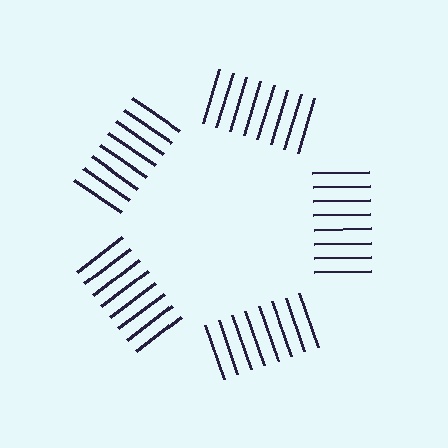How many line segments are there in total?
40 — 8 along each of the 5 edges.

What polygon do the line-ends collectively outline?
An illusory pentagon — the line segments terminate on its edges but no continuous stroke is drawn.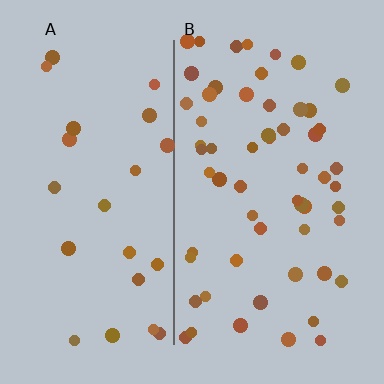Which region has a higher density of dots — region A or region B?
B (the right).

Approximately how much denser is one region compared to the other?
Approximately 2.4× — region B over region A.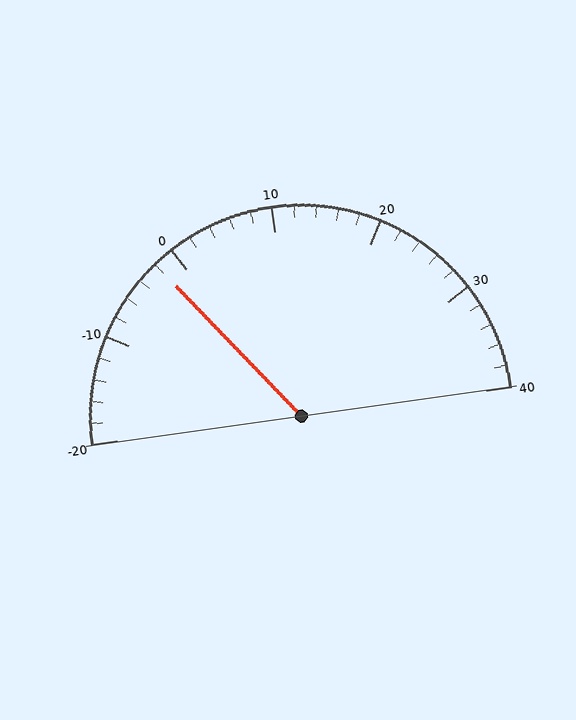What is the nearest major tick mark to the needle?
The nearest major tick mark is 0.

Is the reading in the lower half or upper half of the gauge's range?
The reading is in the lower half of the range (-20 to 40).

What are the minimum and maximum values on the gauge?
The gauge ranges from -20 to 40.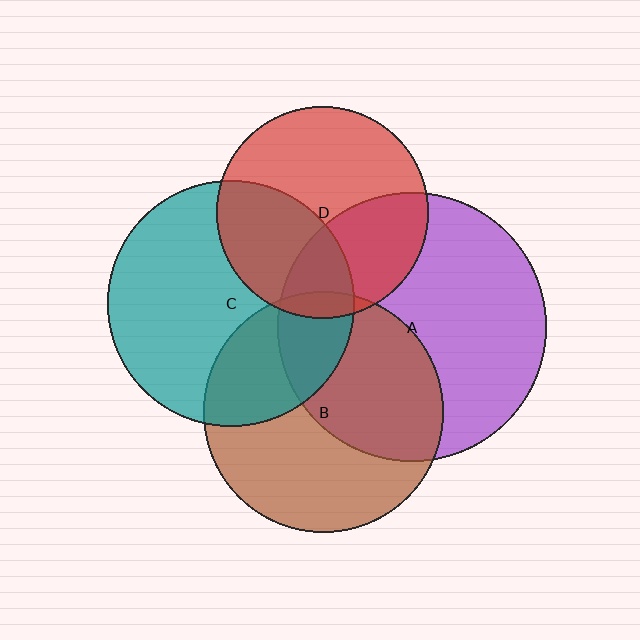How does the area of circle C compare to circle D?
Approximately 1.3 times.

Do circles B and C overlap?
Yes.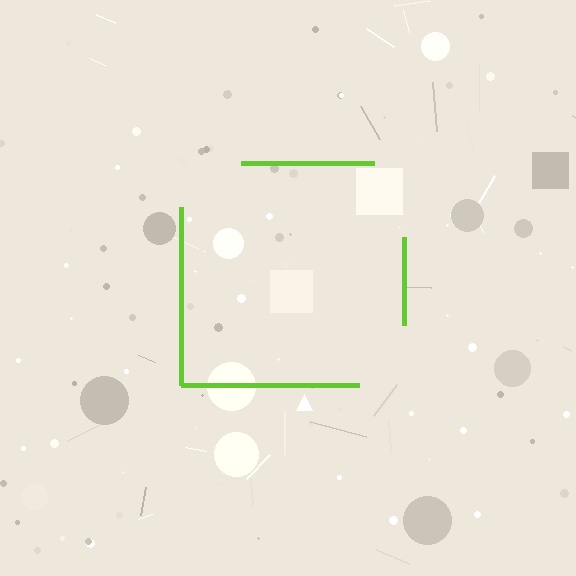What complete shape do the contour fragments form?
The contour fragments form a square.